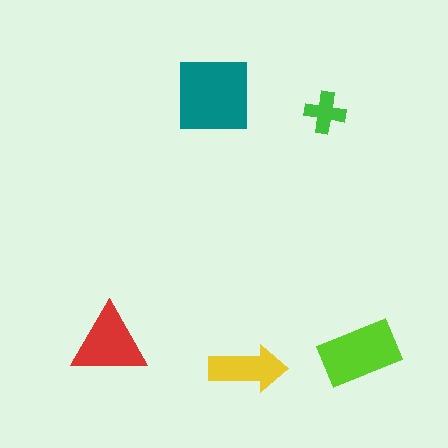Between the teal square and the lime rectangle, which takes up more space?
The teal square.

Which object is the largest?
The teal square.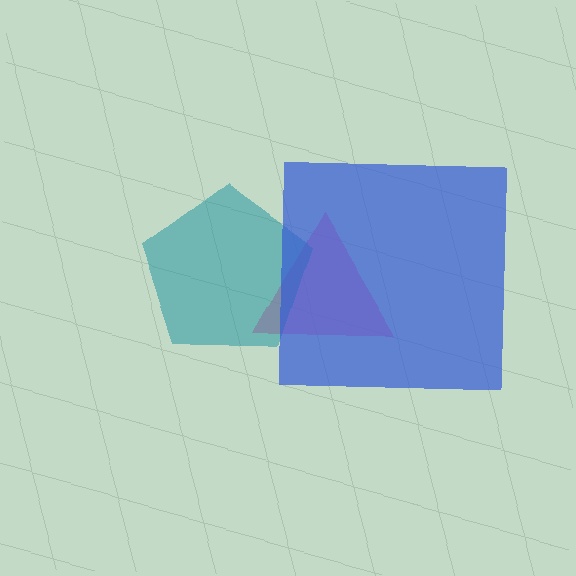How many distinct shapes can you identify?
There are 3 distinct shapes: a pink triangle, a teal pentagon, a blue square.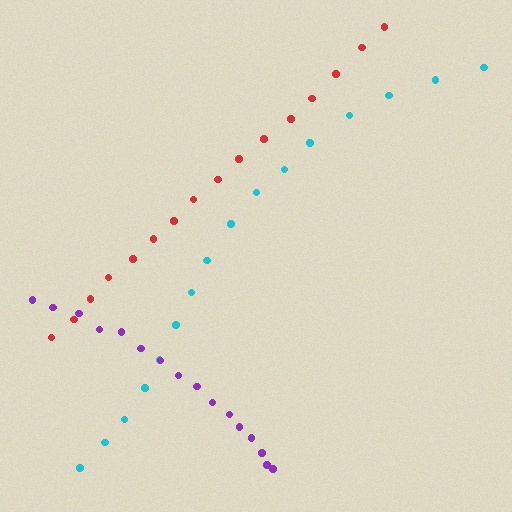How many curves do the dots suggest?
There are 3 distinct paths.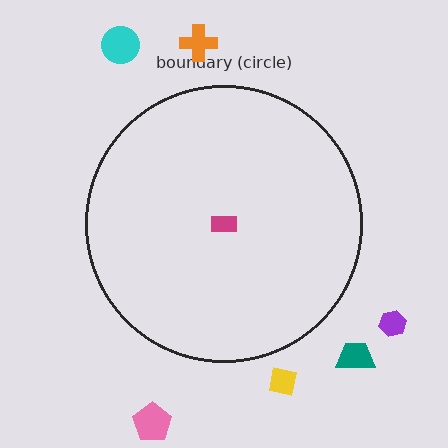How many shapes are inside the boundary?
1 inside, 6 outside.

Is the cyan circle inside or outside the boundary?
Outside.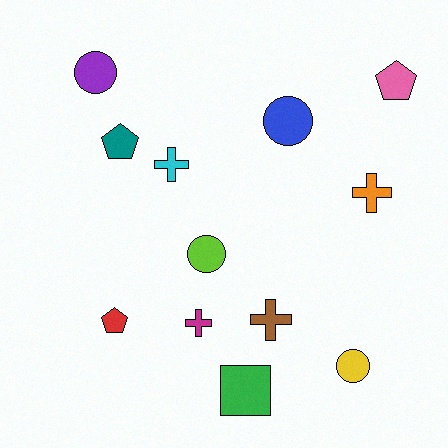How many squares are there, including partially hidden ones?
There is 1 square.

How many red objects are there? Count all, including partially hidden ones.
There is 1 red object.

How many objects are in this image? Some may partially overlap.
There are 12 objects.